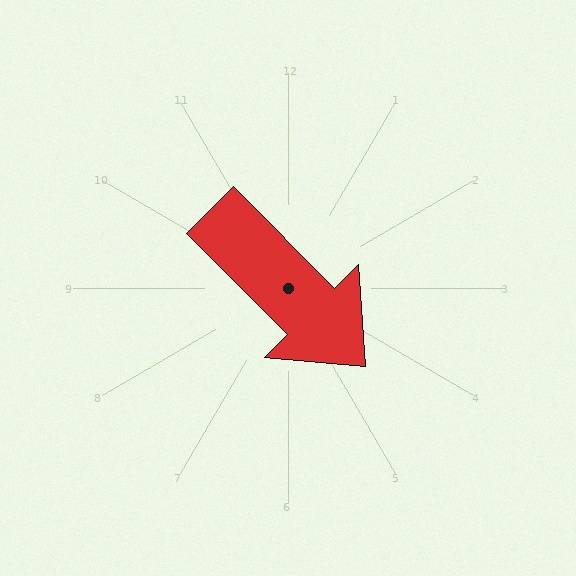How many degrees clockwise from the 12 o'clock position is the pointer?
Approximately 135 degrees.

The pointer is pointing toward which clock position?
Roughly 5 o'clock.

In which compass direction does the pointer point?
Southeast.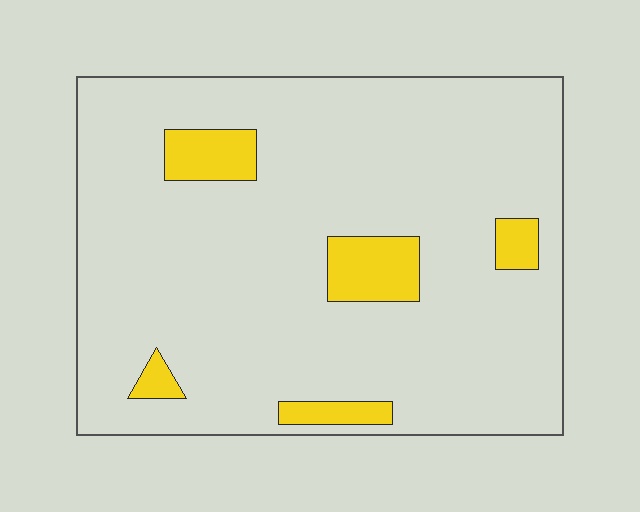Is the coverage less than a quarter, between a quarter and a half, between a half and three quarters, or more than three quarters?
Less than a quarter.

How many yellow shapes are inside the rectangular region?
5.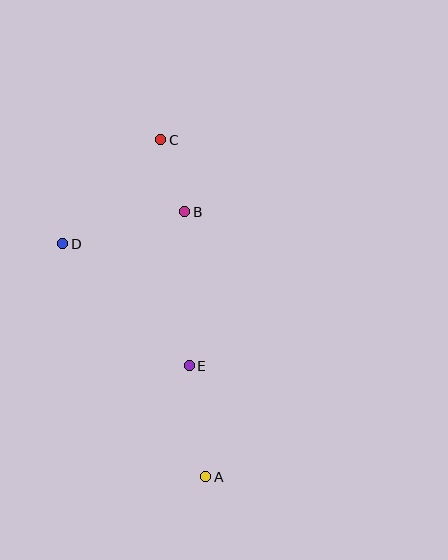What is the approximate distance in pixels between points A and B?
The distance between A and B is approximately 266 pixels.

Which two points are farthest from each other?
Points A and C are farthest from each other.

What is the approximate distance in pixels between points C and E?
The distance between C and E is approximately 228 pixels.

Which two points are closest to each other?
Points B and C are closest to each other.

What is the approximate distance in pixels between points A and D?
The distance between A and D is approximately 274 pixels.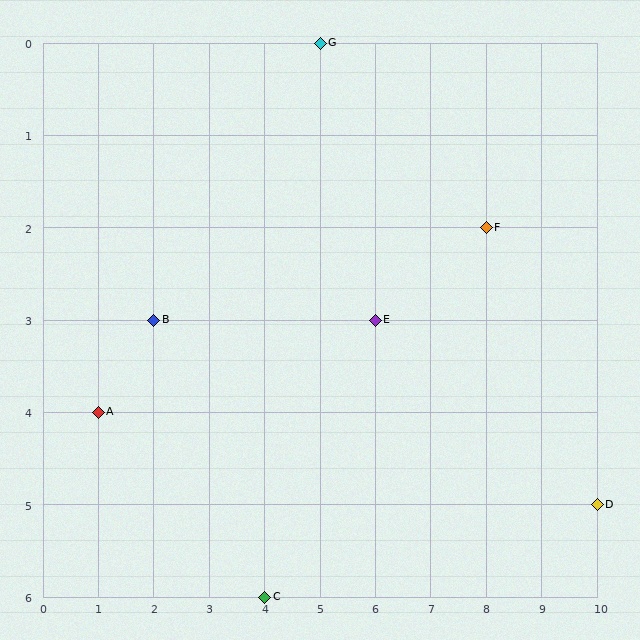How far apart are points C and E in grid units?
Points C and E are 2 columns and 3 rows apart (about 3.6 grid units diagonally).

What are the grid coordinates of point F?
Point F is at grid coordinates (8, 2).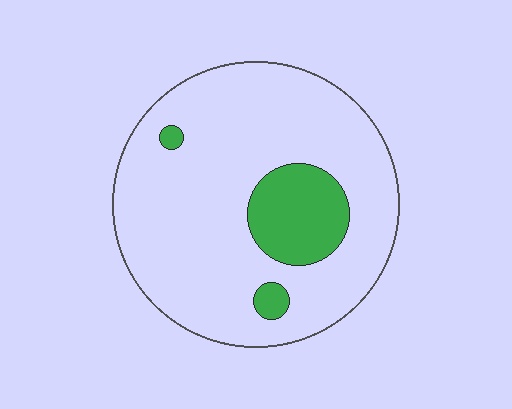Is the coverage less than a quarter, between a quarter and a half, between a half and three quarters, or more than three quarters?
Less than a quarter.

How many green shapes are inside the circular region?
3.